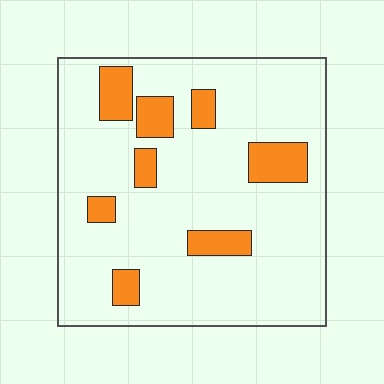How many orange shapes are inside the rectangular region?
8.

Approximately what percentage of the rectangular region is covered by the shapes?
Approximately 15%.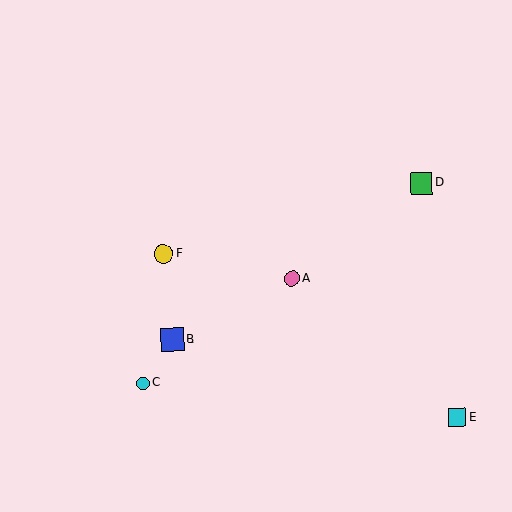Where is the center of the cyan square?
The center of the cyan square is at (457, 417).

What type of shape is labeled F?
Shape F is a yellow circle.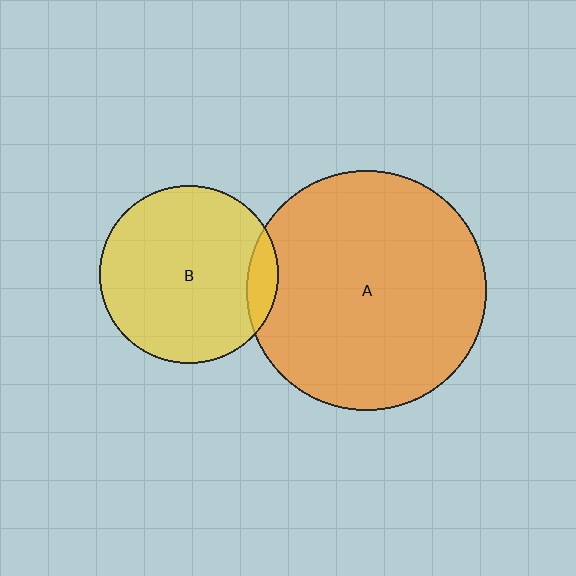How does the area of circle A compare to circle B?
Approximately 1.8 times.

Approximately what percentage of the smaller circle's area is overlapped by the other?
Approximately 10%.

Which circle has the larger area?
Circle A (orange).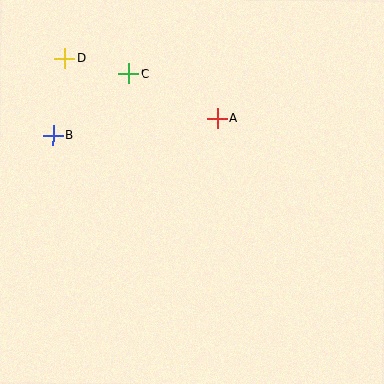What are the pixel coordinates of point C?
Point C is at (129, 74).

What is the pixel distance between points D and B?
The distance between D and B is 78 pixels.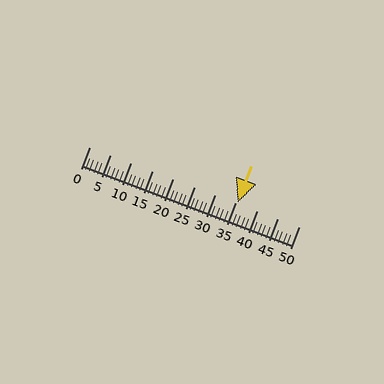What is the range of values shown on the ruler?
The ruler shows values from 0 to 50.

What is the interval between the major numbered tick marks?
The major tick marks are spaced 5 units apart.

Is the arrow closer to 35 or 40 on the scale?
The arrow is closer to 35.